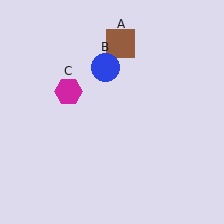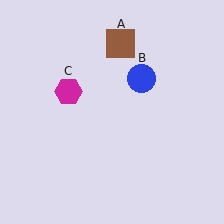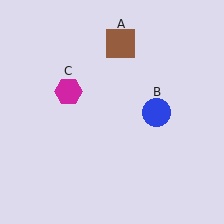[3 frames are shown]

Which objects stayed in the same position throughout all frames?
Brown square (object A) and magenta hexagon (object C) remained stationary.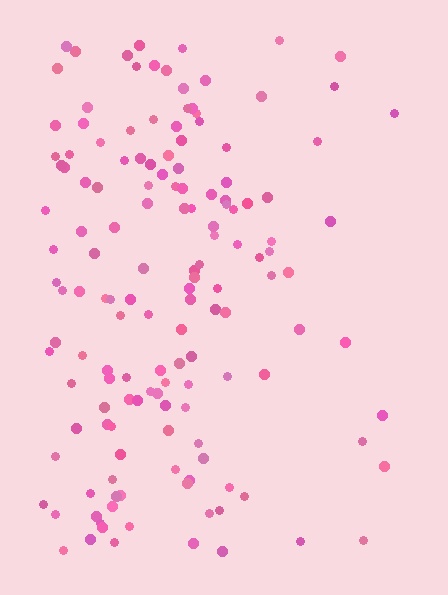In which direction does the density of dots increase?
From right to left, with the left side densest.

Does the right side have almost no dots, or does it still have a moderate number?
Still a moderate number, just noticeably fewer than the left.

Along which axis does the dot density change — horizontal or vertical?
Horizontal.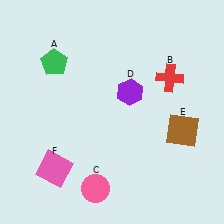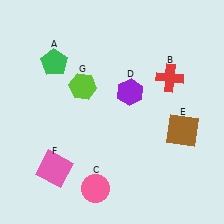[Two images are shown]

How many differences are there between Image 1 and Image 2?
There is 1 difference between the two images.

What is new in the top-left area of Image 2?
A lime hexagon (G) was added in the top-left area of Image 2.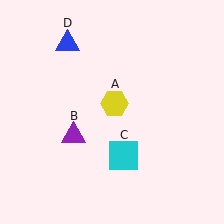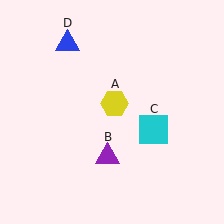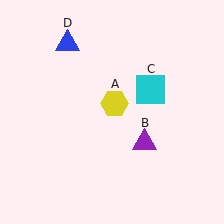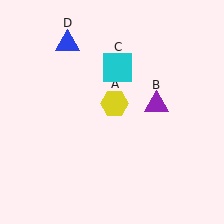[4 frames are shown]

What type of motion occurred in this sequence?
The purple triangle (object B), cyan square (object C) rotated counterclockwise around the center of the scene.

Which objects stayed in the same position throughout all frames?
Yellow hexagon (object A) and blue triangle (object D) remained stationary.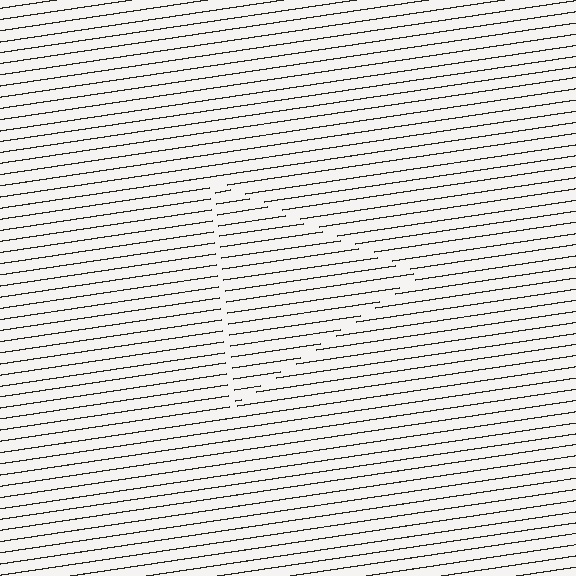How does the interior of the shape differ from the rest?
The interior of the shape contains the same grating, shifted by half a period — the contour is defined by the phase discontinuity where line-ends from the inner and outer gratings abut.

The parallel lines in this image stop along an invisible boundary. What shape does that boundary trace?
An illusory triangle. The interior of the shape contains the same grating, shifted by half a period — the contour is defined by the phase discontinuity where line-ends from the inner and outer gratings abut.